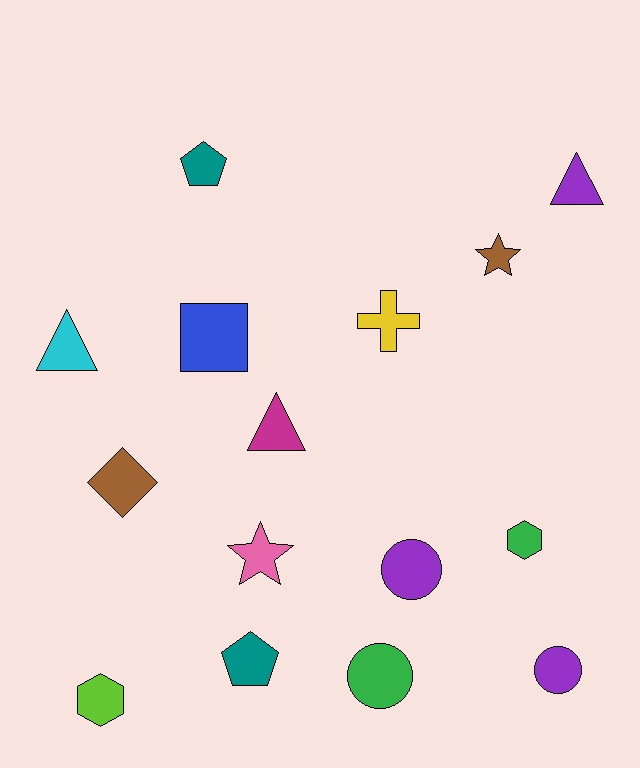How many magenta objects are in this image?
There is 1 magenta object.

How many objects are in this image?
There are 15 objects.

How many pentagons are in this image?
There are 2 pentagons.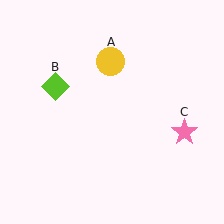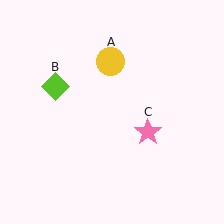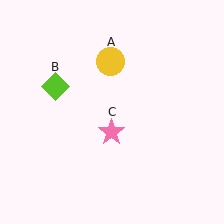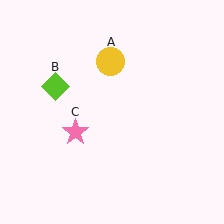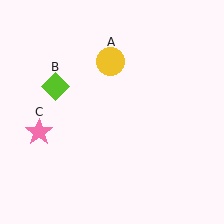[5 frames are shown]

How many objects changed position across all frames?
1 object changed position: pink star (object C).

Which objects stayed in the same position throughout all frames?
Yellow circle (object A) and lime diamond (object B) remained stationary.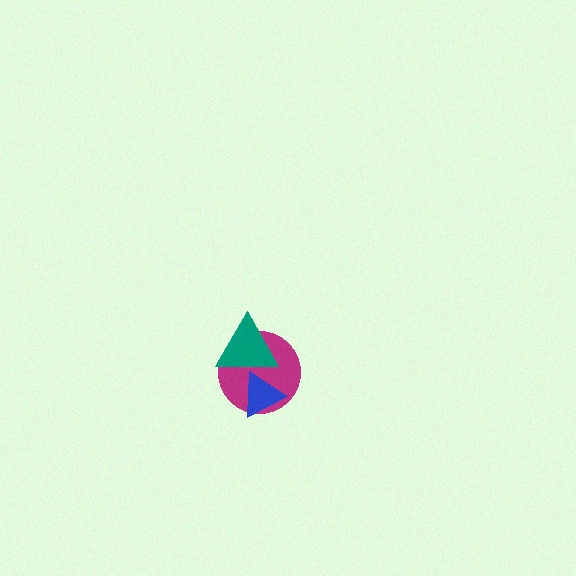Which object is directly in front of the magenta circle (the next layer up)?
The teal triangle is directly in front of the magenta circle.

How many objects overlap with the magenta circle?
2 objects overlap with the magenta circle.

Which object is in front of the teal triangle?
The blue triangle is in front of the teal triangle.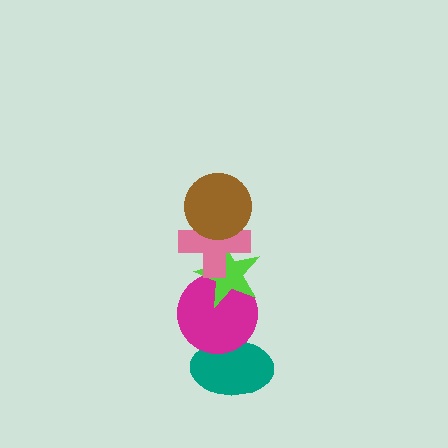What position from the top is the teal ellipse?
The teal ellipse is 5th from the top.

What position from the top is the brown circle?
The brown circle is 1st from the top.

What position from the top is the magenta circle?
The magenta circle is 4th from the top.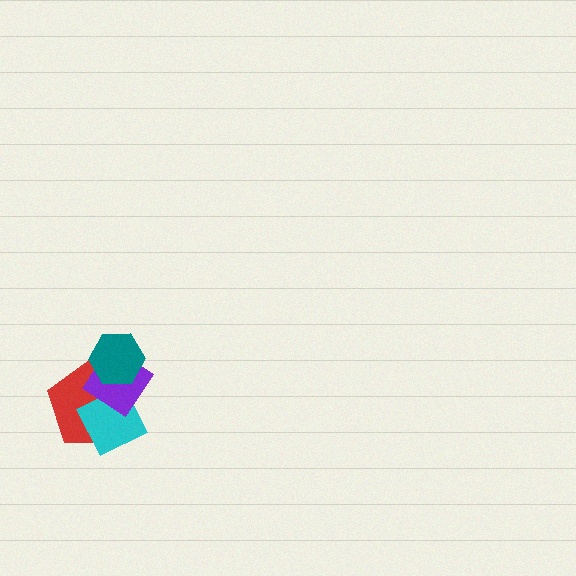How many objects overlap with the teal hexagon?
2 objects overlap with the teal hexagon.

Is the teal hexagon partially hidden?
No, no other shape covers it.